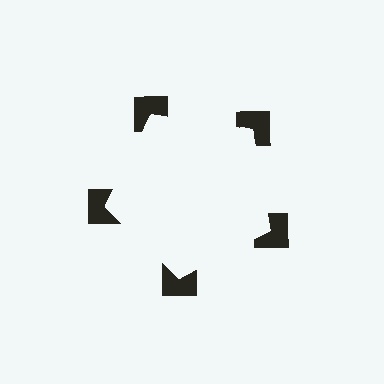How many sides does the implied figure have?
5 sides.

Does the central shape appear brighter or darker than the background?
It typically appears slightly brighter than the background, even though no actual brightness change is drawn.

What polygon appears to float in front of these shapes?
An illusory pentagon — its edges are inferred from the aligned wedge cuts in the notched squares, not physically drawn.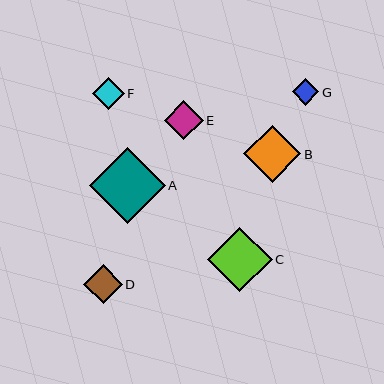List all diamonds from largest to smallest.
From largest to smallest: A, C, B, E, D, F, G.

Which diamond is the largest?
Diamond A is the largest with a size of approximately 76 pixels.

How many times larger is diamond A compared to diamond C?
Diamond A is approximately 1.2 times the size of diamond C.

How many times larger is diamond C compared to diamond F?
Diamond C is approximately 2.0 times the size of diamond F.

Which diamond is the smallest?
Diamond G is the smallest with a size of approximately 27 pixels.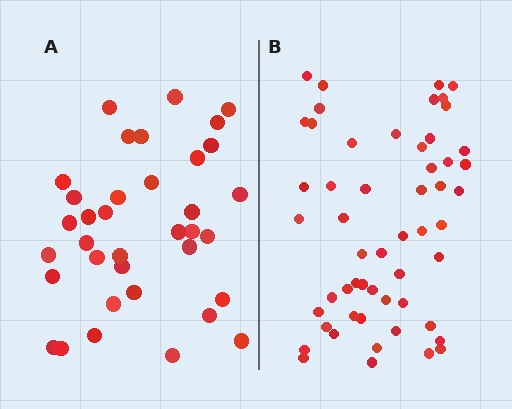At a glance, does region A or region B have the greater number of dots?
Region B (the right region) has more dots.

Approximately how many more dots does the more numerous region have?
Region B has approximately 20 more dots than region A.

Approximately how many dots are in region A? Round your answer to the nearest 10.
About 40 dots. (The exact count is 36, which rounds to 40.)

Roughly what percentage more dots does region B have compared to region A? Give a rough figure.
About 50% more.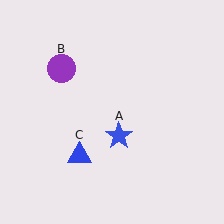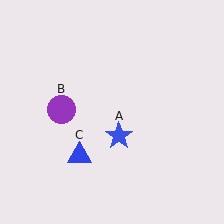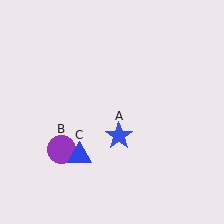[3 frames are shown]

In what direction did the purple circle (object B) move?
The purple circle (object B) moved down.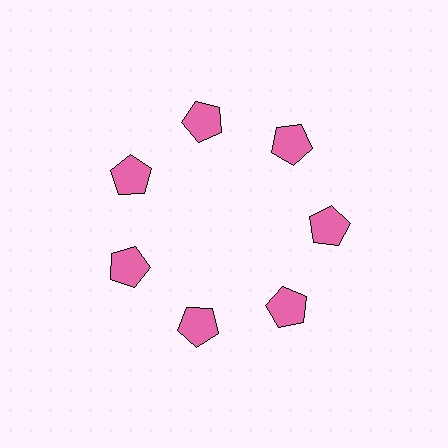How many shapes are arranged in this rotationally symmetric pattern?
There are 7 shapes, arranged in 7 groups of 1.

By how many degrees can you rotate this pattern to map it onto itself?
The pattern maps onto itself every 51 degrees of rotation.